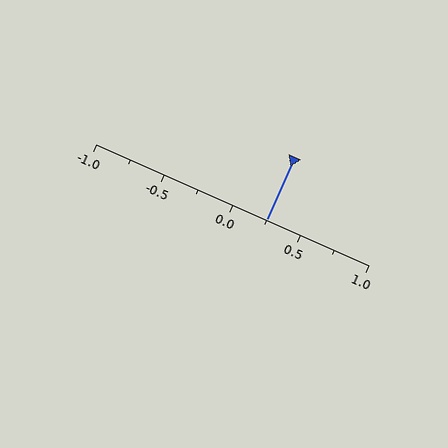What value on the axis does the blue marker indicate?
The marker indicates approximately 0.25.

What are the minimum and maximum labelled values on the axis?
The axis runs from -1.0 to 1.0.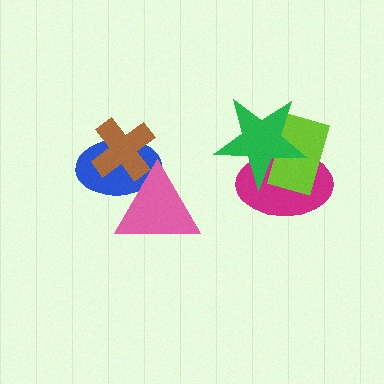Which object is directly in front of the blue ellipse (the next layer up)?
The brown cross is directly in front of the blue ellipse.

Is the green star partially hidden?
No, no other shape covers it.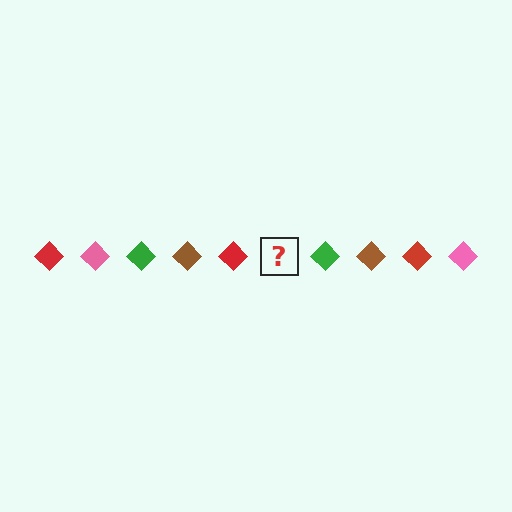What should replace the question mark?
The question mark should be replaced with a pink diamond.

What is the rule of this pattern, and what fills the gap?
The rule is that the pattern cycles through red, pink, green, brown diamonds. The gap should be filled with a pink diamond.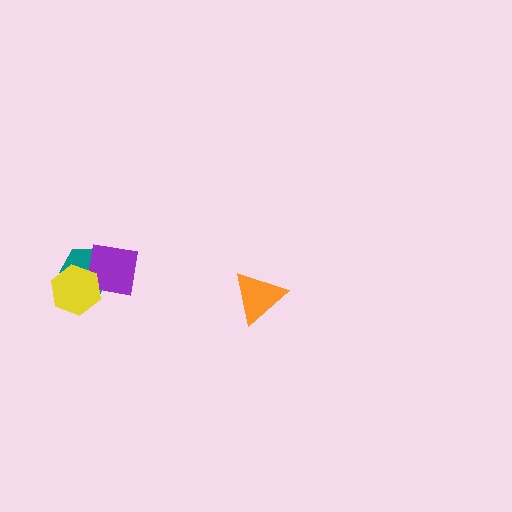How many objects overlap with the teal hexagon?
2 objects overlap with the teal hexagon.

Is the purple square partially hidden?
Yes, it is partially covered by another shape.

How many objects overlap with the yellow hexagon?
2 objects overlap with the yellow hexagon.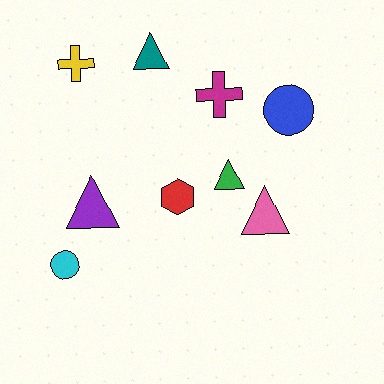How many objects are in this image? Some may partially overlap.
There are 9 objects.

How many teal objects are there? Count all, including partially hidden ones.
There is 1 teal object.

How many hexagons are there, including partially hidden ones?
There is 1 hexagon.